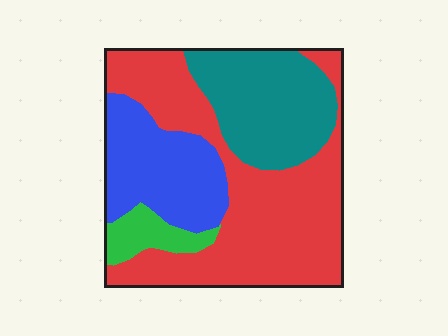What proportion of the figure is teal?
Teal covers roughly 25% of the figure.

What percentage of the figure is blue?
Blue takes up about one fifth (1/5) of the figure.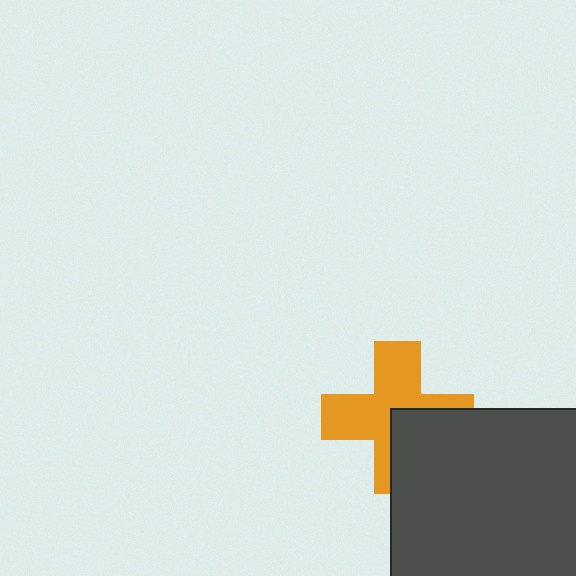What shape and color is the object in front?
The object in front is a dark gray square.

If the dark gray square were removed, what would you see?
You would see the complete orange cross.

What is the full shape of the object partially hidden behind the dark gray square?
The partially hidden object is an orange cross.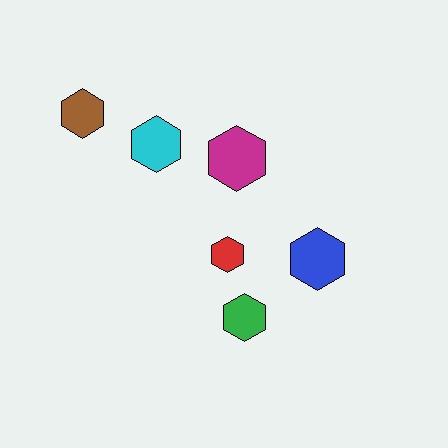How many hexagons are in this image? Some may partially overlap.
There are 6 hexagons.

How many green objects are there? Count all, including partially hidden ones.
There is 1 green object.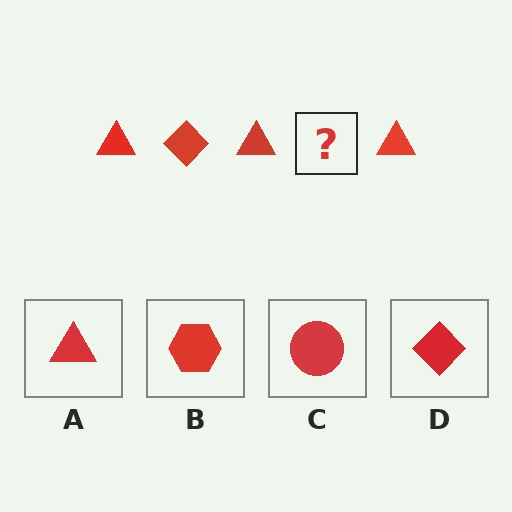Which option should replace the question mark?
Option D.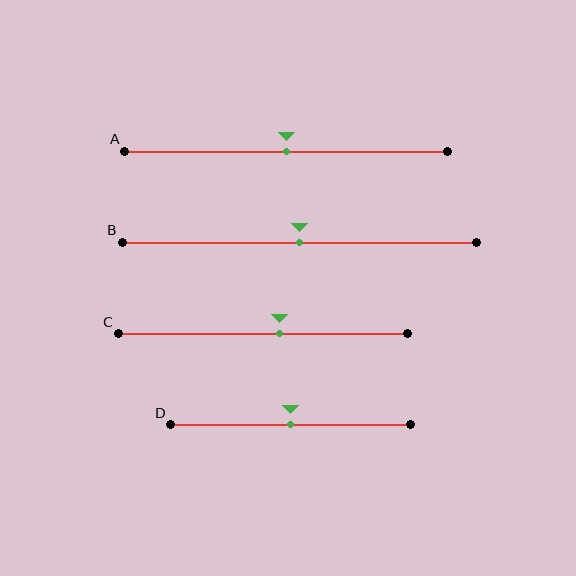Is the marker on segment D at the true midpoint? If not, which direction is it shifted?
Yes, the marker on segment D is at the true midpoint.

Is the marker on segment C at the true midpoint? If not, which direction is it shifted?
No, the marker on segment C is shifted to the right by about 6% of the segment length.